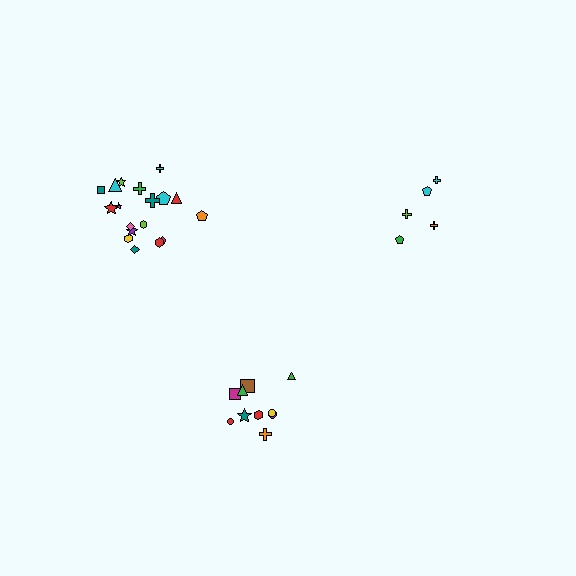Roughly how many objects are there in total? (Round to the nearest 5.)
Roughly 35 objects in total.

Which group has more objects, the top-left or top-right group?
The top-left group.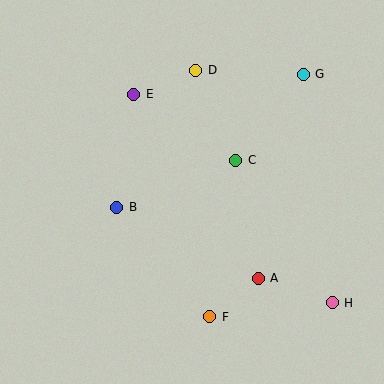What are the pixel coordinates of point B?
Point B is at (117, 207).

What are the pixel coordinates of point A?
Point A is at (258, 278).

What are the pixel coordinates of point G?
Point G is at (303, 74).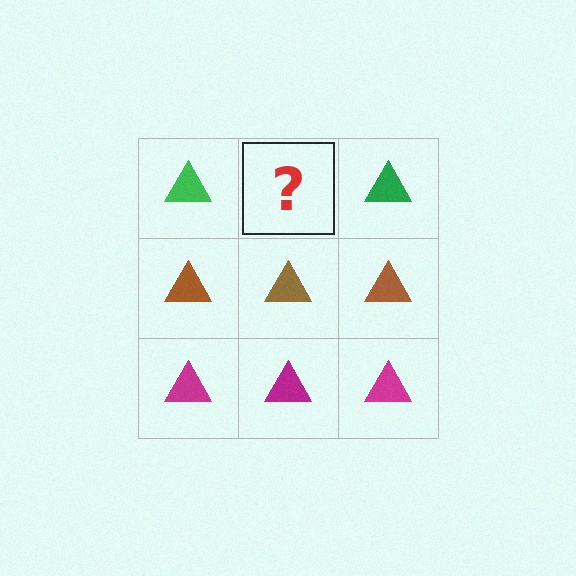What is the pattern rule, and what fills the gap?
The rule is that each row has a consistent color. The gap should be filled with a green triangle.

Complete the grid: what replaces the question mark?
The question mark should be replaced with a green triangle.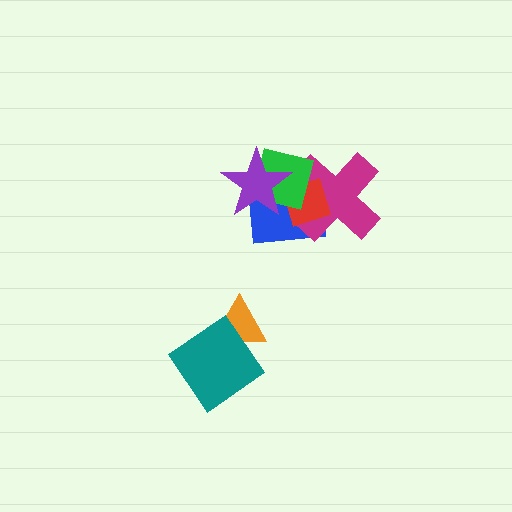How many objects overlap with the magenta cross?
3 objects overlap with the magenta cross.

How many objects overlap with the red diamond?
4 objects overlap with the red diamond.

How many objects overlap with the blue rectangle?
4 objects overlap with the blue rectangle.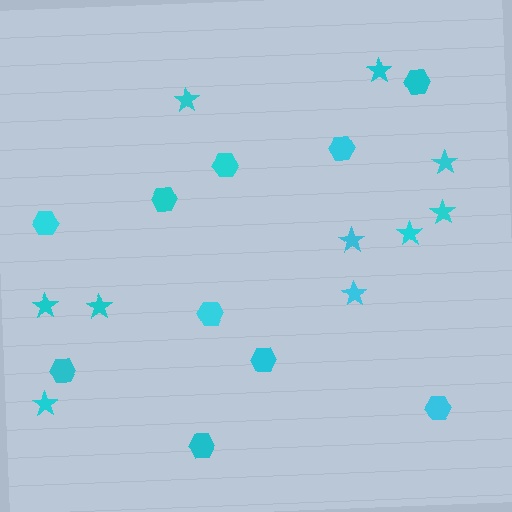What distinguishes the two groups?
There are 2 groups: one group of stars (10) and one group of hexagons (10).